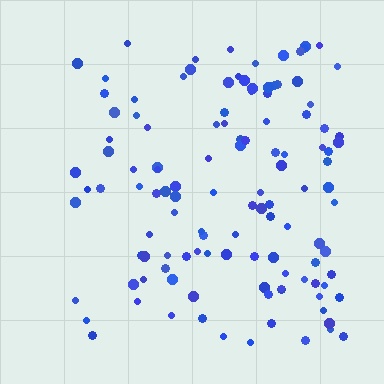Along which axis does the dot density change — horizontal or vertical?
Horizontal.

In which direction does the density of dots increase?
From left to right, with the right side densest.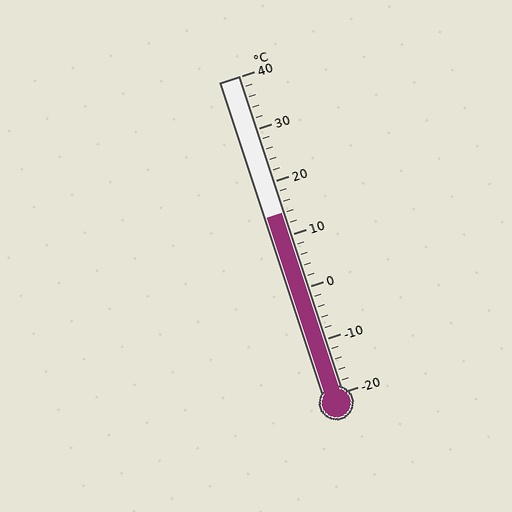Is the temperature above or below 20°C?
The temperature is below 20°C.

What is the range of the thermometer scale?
The thermometer scale ranges from -20°C to 40°C.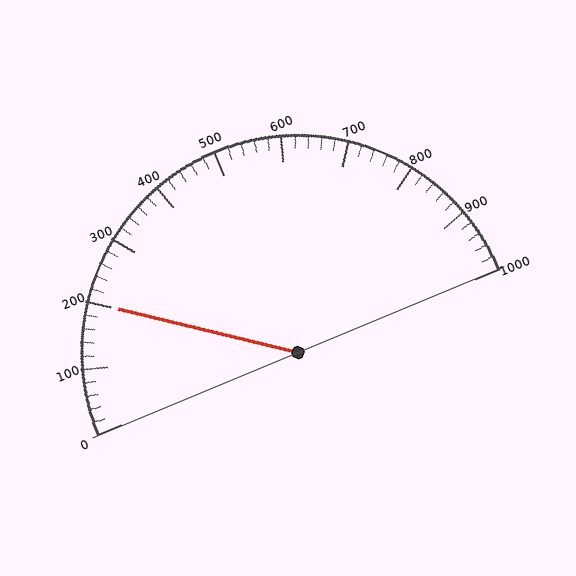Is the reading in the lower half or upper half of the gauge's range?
The reading is in the lower half of the range (0 to 1000).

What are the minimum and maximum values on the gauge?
The gauge ranges from 0 to 1000.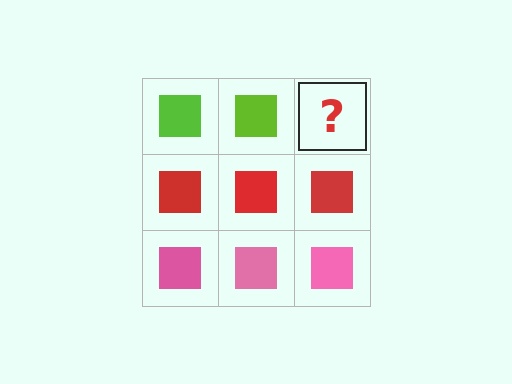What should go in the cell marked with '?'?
The missing cell should contain a lime square.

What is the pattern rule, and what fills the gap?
The rule is that each row has a consistent color. The gap should be filled with a lime square.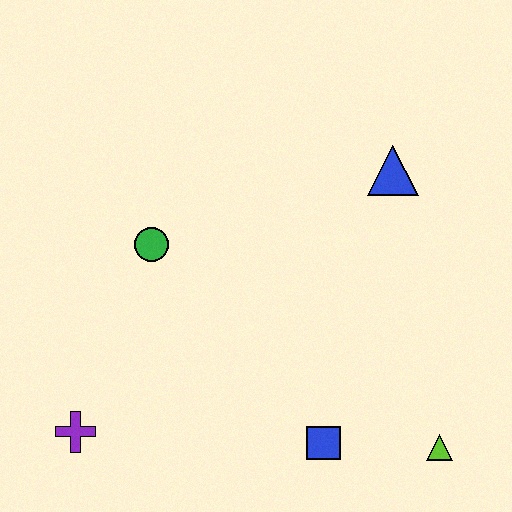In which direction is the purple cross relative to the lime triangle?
The purple cross is to the left of the lime triangle.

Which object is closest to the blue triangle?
The green circle is closest to the blue triangle.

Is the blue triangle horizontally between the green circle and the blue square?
No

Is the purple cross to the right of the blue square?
No